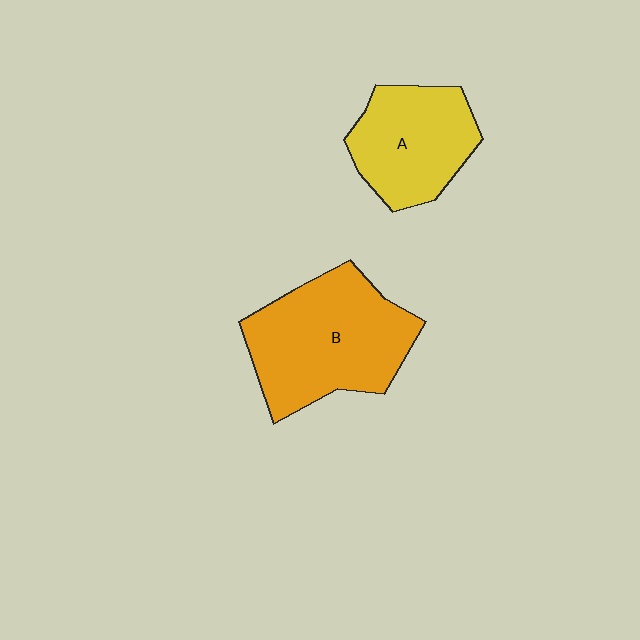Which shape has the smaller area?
Shape A (yellow).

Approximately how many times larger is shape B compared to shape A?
Approximately 1.4 times.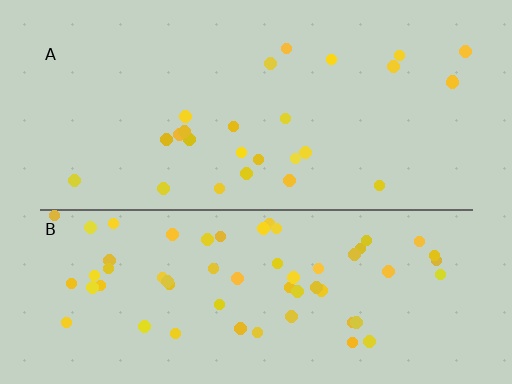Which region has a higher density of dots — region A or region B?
B (the bottom).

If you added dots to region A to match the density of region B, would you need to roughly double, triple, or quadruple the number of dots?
Approximately double.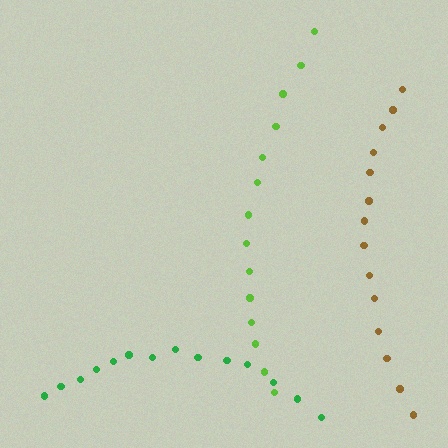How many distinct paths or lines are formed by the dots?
There are 3 distinct paths.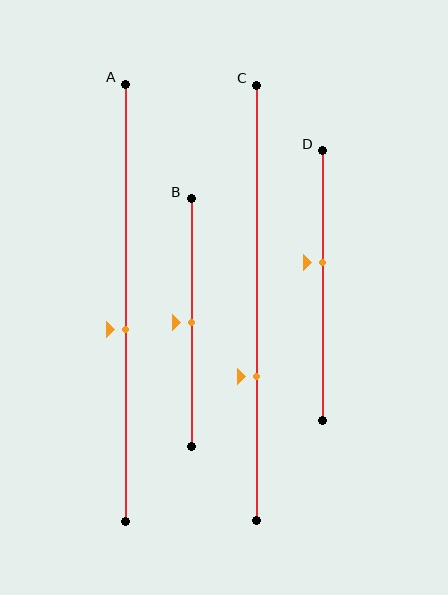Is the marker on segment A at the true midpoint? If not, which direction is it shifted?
No, the marker on segment A is shifted downward by about 6% of the segment length.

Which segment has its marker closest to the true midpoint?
Segment B has its marker closest to the true midpoint.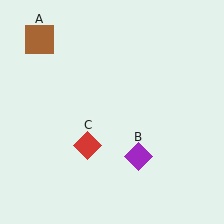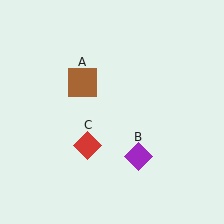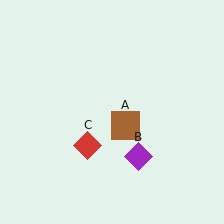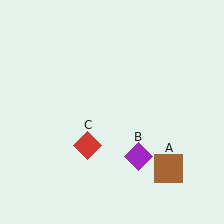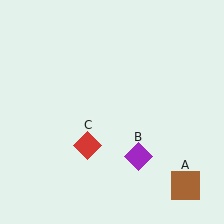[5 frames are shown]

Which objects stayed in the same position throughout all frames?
Purple diamond (object B) and red diamond (object C) remained stationary.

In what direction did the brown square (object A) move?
The brown square (object A) moved down and to the right.